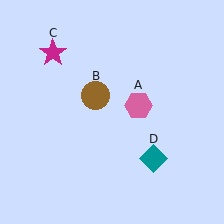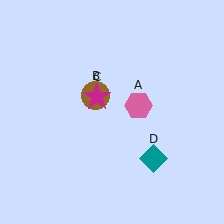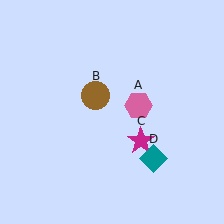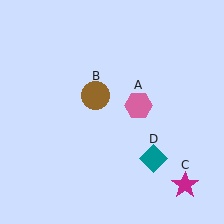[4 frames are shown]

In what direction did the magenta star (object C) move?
The magenta star (object C) moved down and to the right.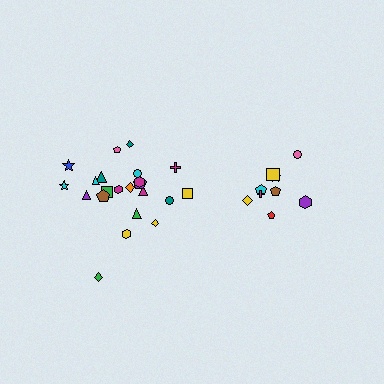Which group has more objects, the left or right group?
The left group.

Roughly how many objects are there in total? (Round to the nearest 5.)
Roughly 30 objects in total.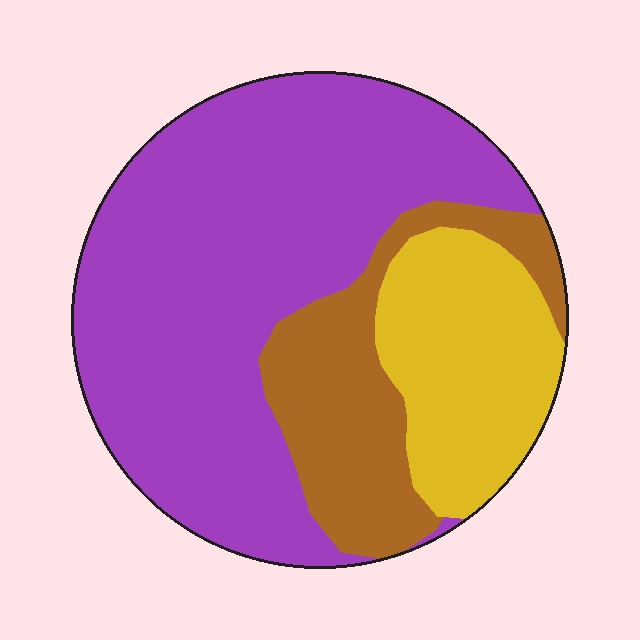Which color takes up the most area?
Purple, at roughly 60%.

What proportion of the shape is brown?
Brown covers roughly 20% of the shape.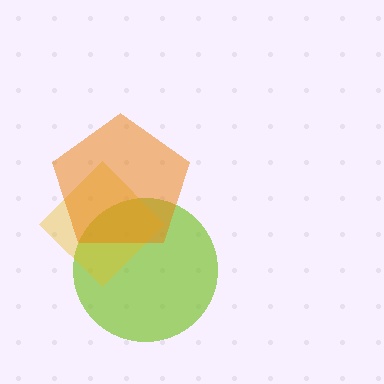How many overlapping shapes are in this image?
There are 3 overlapping shapes in the image.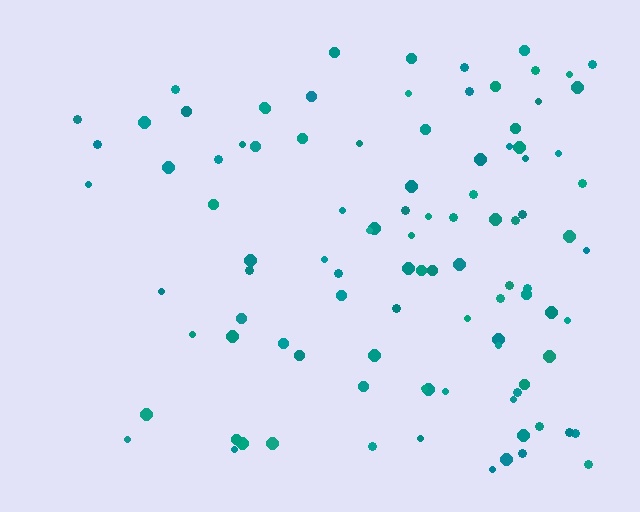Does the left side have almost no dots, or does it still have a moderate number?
Still a moderate number, just noticeably fewer than the right.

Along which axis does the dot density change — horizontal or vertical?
Horizontal.